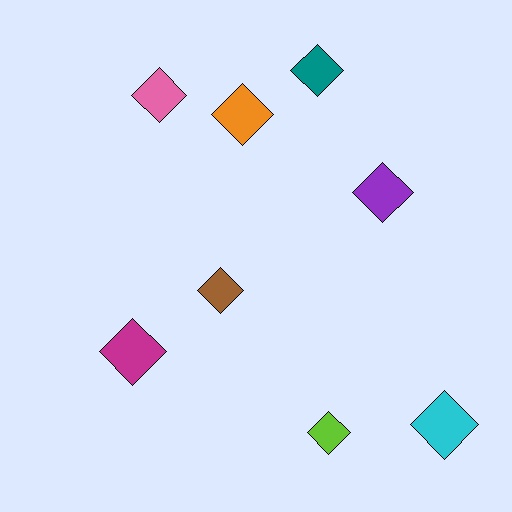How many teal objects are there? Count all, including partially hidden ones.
There is 1 teal object.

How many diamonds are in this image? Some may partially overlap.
There are 8 diamonds.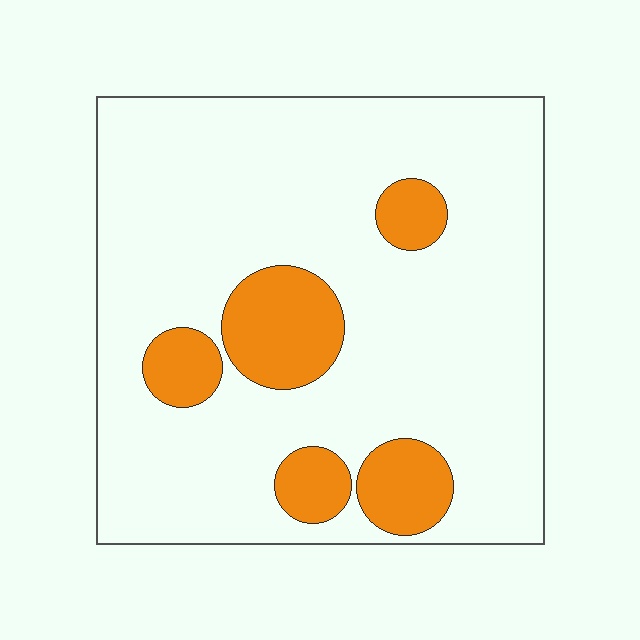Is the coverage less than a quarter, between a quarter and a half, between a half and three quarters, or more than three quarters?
Less than a quarter.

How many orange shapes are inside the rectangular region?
5.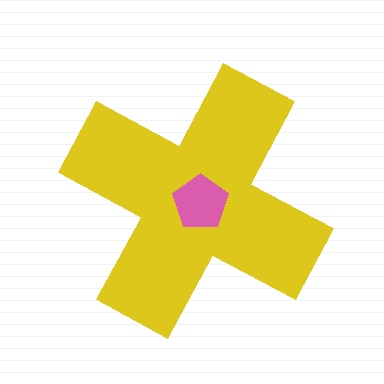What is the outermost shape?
The yellow cross.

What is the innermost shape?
The pink pentagon.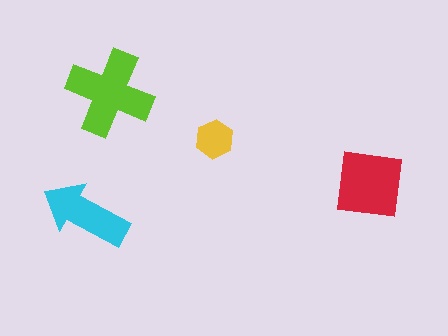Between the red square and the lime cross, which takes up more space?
The lime cross.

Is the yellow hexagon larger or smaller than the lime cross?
Smaller.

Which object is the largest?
The lime cross.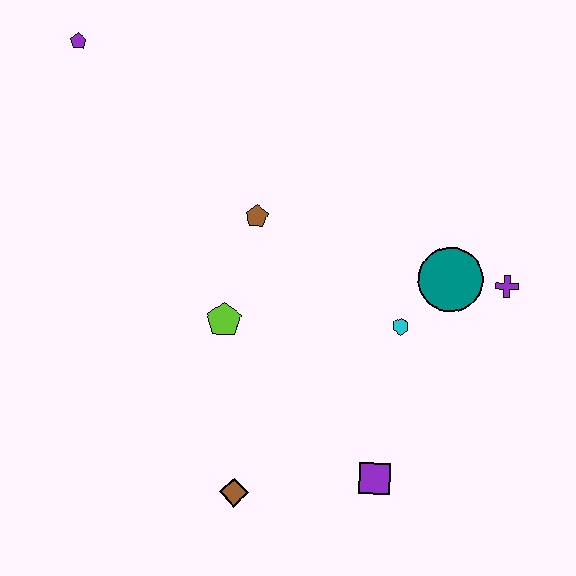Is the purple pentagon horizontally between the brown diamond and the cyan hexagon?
No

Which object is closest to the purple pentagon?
The brown pentagon is closest to the purple pentagon.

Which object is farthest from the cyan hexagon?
The purple pentagon is farthest from the cyan hexagon.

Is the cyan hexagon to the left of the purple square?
No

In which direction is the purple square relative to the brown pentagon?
The purple square is below the brown pentagon.